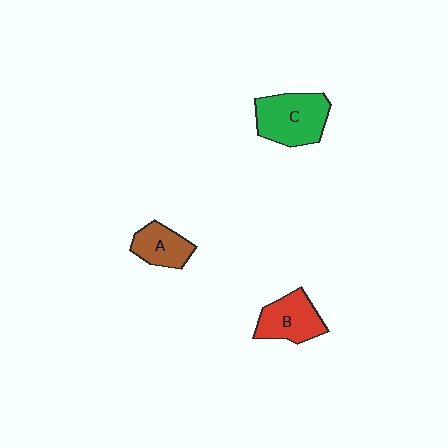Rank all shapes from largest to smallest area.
From largest to smallest: C (green), B (red), A (brown).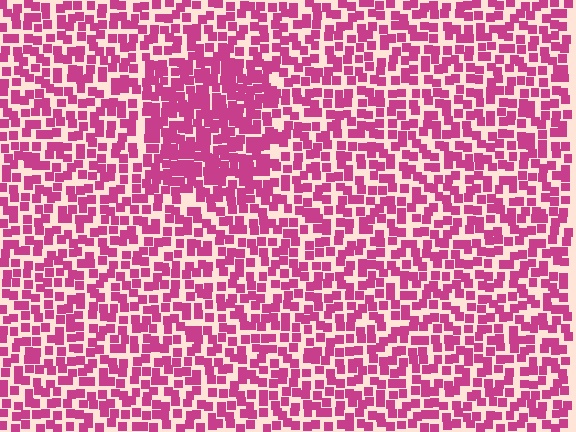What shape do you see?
I see a rectangle.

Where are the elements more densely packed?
The elements are more densely packed inside the rectangle boundary.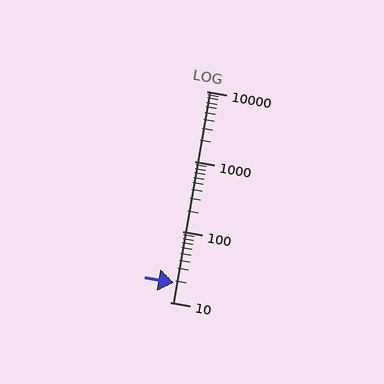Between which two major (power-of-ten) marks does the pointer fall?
The pointer is between 10 and 100.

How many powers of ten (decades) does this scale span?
The scale spans 3 decades, from 10 to 10000.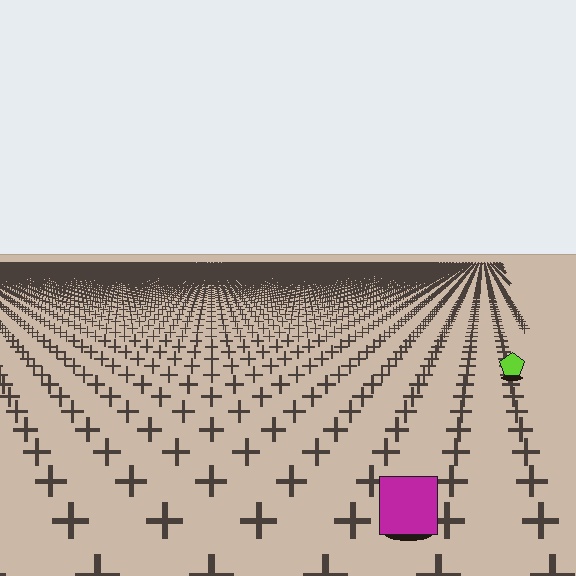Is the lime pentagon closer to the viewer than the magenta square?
No. The magenta square is closer — you can tell from the texture gradient: the ground texture is coarser near it.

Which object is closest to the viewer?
The magenta square is closest. The texture marks near it are larger and more spread out.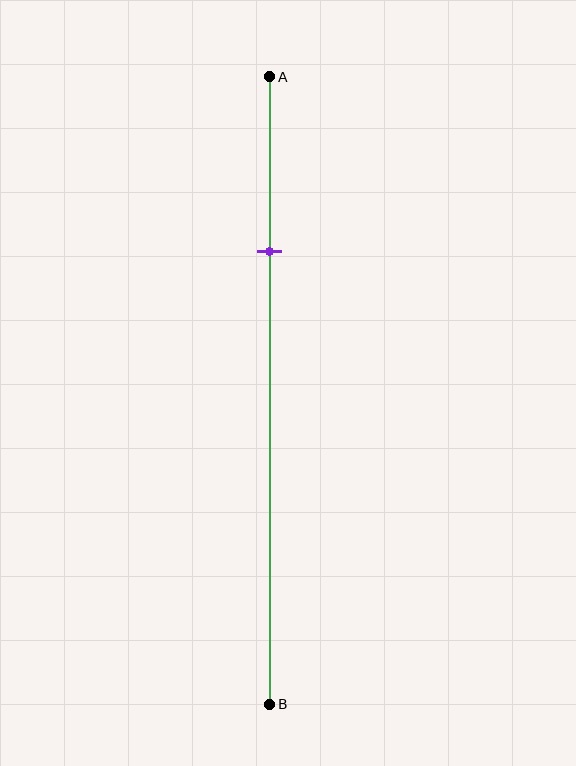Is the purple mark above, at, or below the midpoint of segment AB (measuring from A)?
The purple mark is above the midpoint of segment AB.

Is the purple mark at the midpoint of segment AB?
No, the mark is at about 30% from A, not at the 50% midpoint.